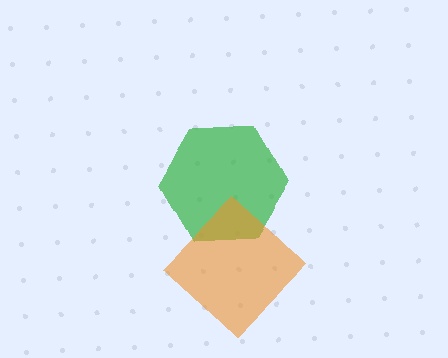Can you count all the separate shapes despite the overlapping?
Yes, there are 2 separate shapes.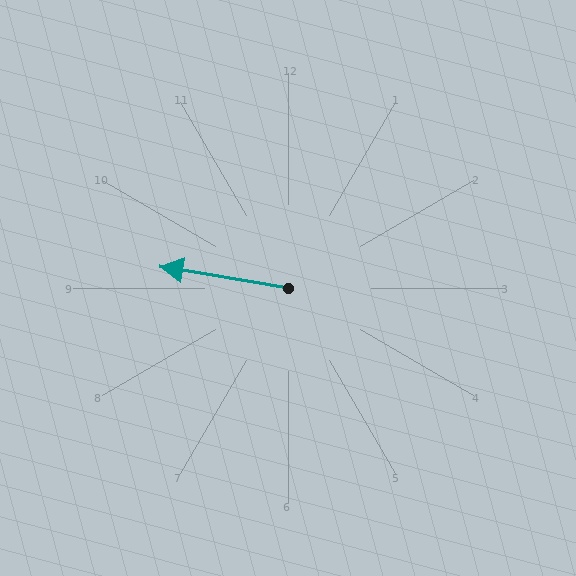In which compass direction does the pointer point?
West.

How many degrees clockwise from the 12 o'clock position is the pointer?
Approximately 280 degrees.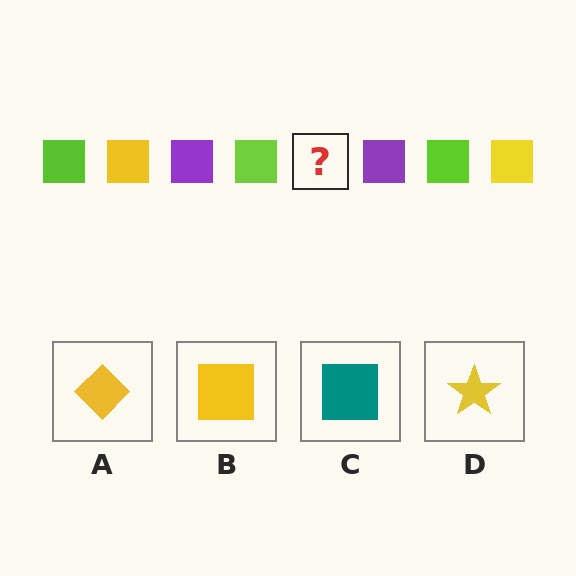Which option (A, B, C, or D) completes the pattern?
B.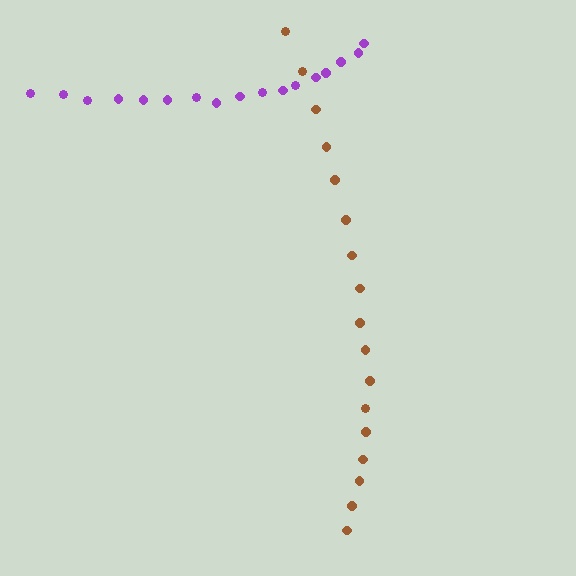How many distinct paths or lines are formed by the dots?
There are 2 distinct paths.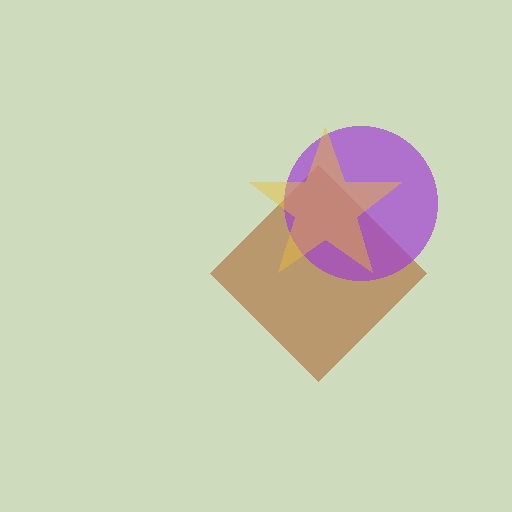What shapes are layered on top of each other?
The layered shapes are: a brown diamond, a purple circle, a yellow star.